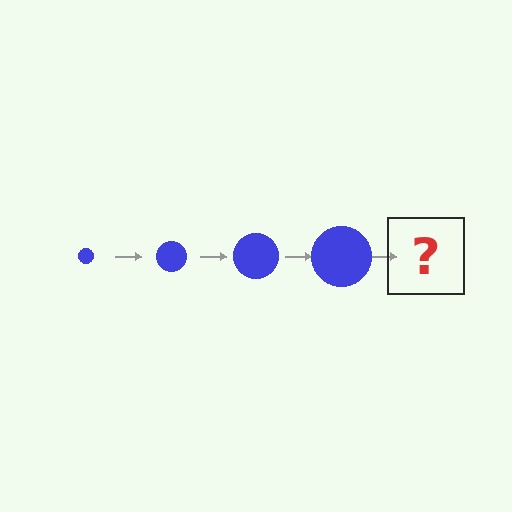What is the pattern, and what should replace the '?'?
The pattern is that the circle gets progressively larger each step. The '?' should be a blue circle, larger than the previous one.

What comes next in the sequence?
The next element should be a blue circle, larger than the previous one.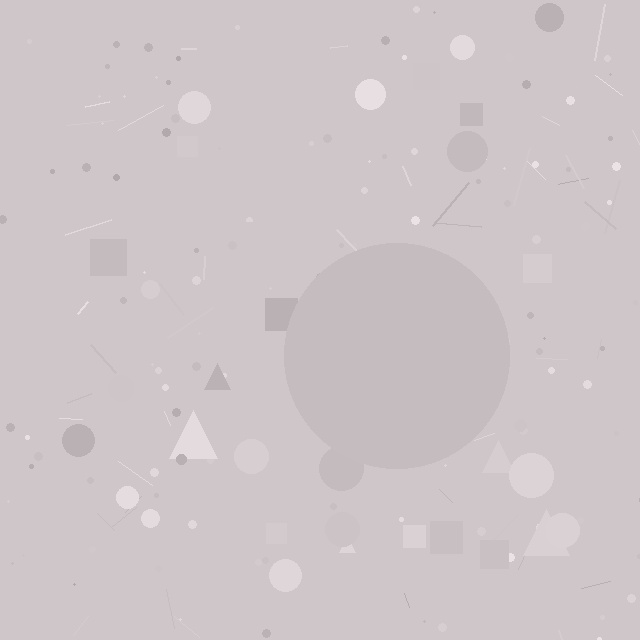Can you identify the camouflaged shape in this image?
The camouflaged shape is a circle.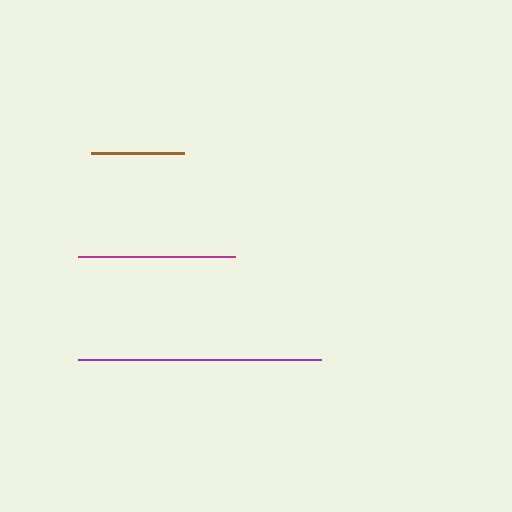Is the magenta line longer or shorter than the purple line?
The purple line is longer than the magenta line.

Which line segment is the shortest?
The brown line is the shortest at approximately 94 pixels.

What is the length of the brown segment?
The brown segment is approximately 94 pixels long.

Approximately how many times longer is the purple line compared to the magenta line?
The purple line is approximately 1.5 times the length of the magenta line.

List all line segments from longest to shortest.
From longest to shortest: purple, magenta, brown.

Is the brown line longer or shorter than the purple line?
The purple line is longer than the brown line.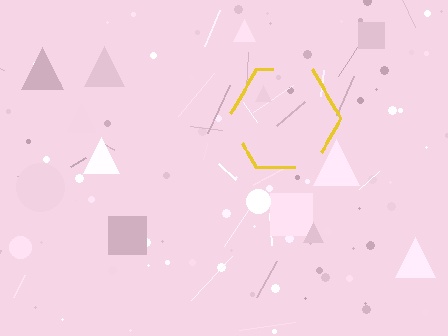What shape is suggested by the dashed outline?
The dashed outline suggests a hexagon.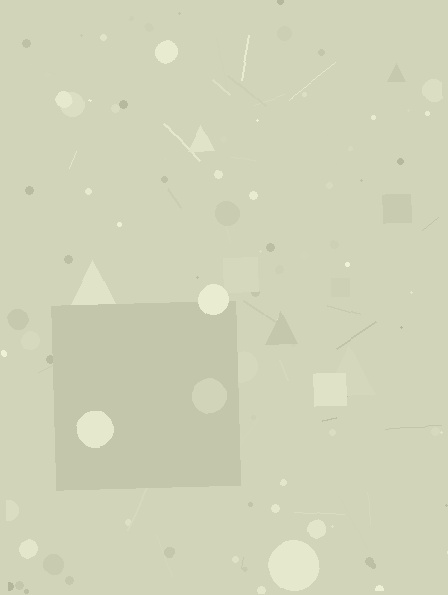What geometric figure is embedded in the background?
A square is embedded in the background.